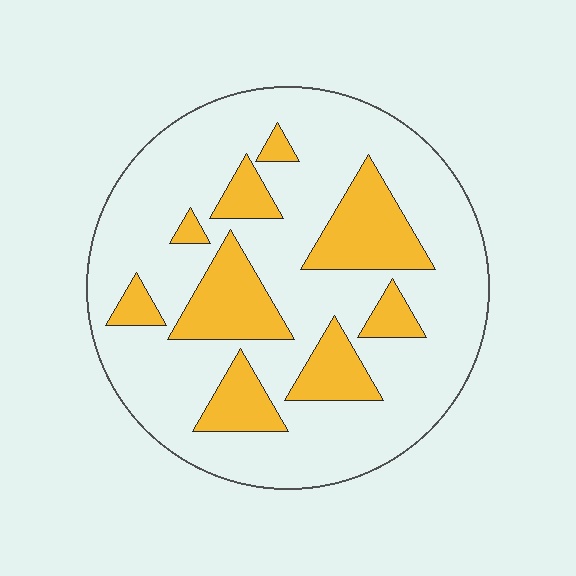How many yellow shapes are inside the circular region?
9.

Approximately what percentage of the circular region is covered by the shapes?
Approximately 25%.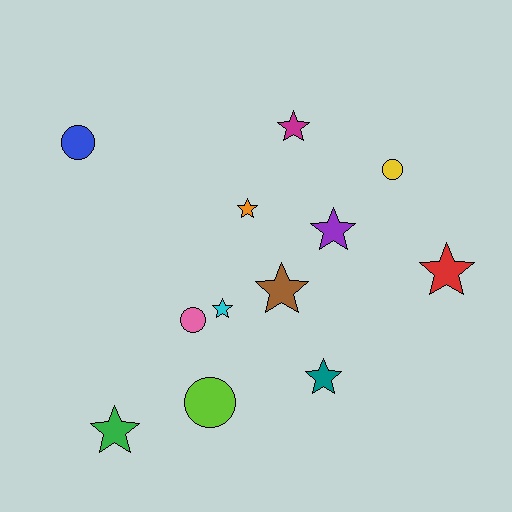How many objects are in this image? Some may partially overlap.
There are 12 objects.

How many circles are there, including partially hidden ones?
There are 4 circles.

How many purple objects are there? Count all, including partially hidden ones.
There is 1 purple object.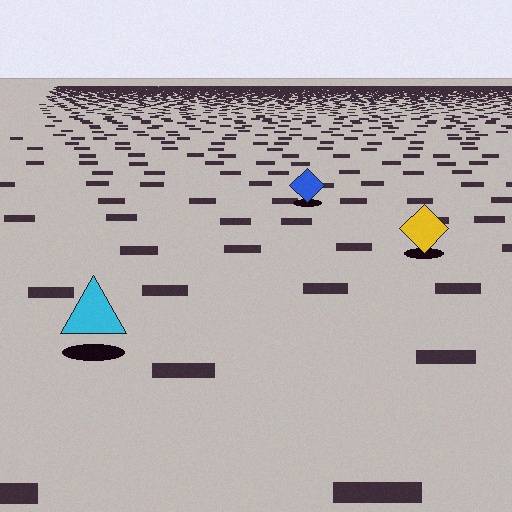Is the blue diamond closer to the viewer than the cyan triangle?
No. The cyan triangle is closer — you can tell from the texture gradient: the ground texture is coarser near it.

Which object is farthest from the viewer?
The blue diamond is farthest from the viewer. It appears smaller and the ground texture around it is denser.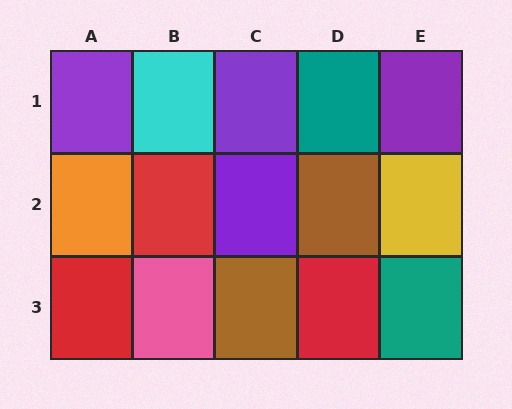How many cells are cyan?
1 cell is cyan.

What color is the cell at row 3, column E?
Teal.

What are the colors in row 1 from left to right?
Purple, cyan, purple, teal, purple.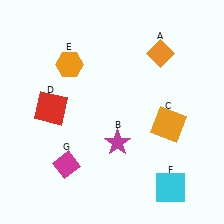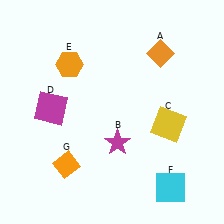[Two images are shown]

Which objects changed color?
C changed from orange to yellow. D changed from red to magenta. G changed from magenta to orange.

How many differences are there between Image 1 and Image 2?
There are 3 differences between the two images.